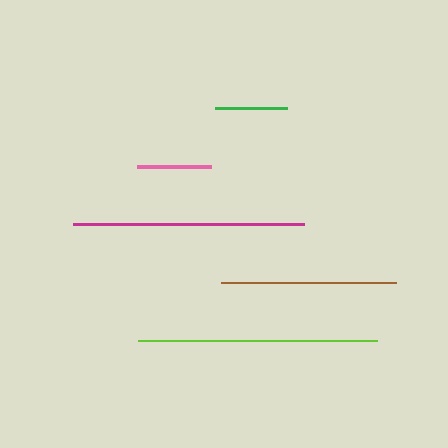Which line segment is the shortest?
The green line is the shortest at approximately 72 pixels.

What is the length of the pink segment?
The pink segment is approximately 75 pixels long.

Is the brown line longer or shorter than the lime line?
The lime line is longer than the brown line.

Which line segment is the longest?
The lime line is the longest at approximately 239 pixels.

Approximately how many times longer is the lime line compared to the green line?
The lime line is approximately 3.3 times the length of the green line.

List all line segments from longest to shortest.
From longest to shortest: lime, magenta, brown, pink, green.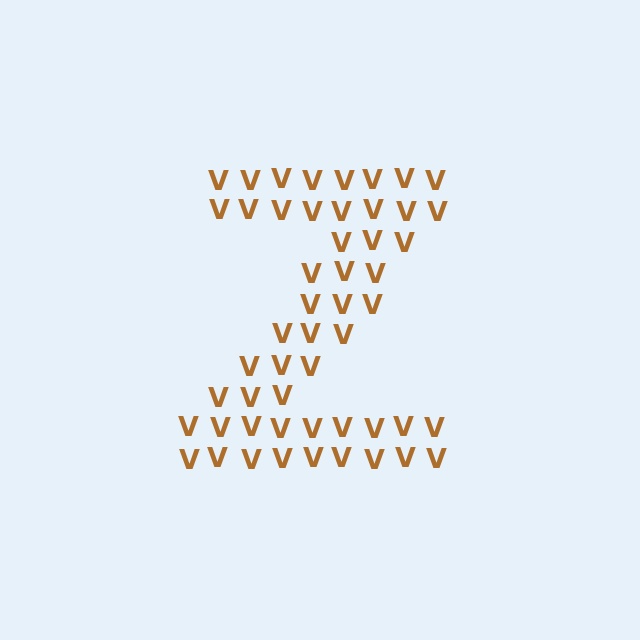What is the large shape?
The large shape is the letter Z.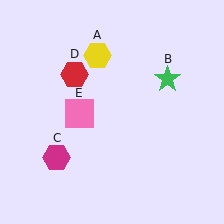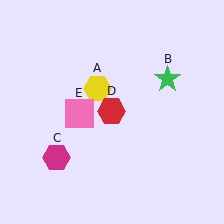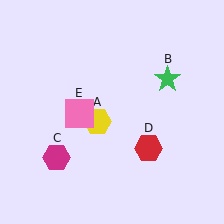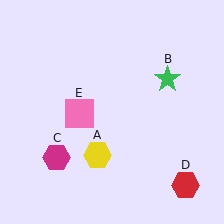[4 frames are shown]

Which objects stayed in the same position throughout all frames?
Green star (object B) and magenta hexagon (object C) and pink square (object E) remained stationary.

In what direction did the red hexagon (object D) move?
The red hexagon (object D) moved down and to the right.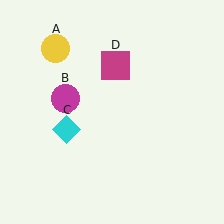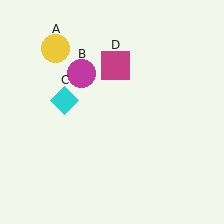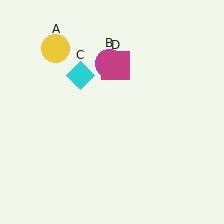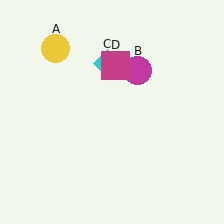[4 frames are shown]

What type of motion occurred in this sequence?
The magenta circle (object B), cyan diamond (object C) rotated clockwise around the center of the scene.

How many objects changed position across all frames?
2 objects changed position: magenta circle (object B), cyan diamond (object C).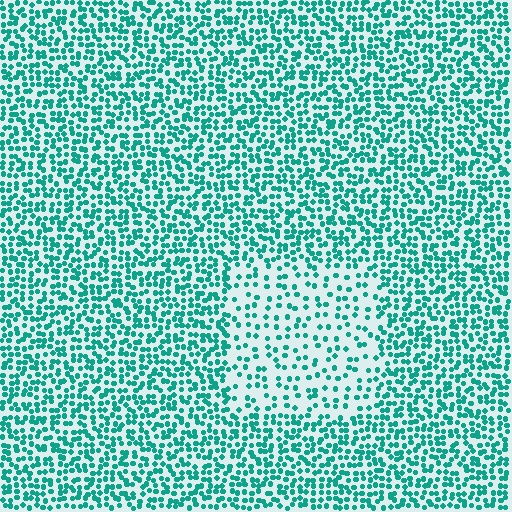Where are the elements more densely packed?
The elements are more densely packed outside the rectangle boundary.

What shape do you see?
I see a rectangle.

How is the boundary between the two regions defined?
The boundary is defined by a change in element density (approximately 2.1x ratio). All elements are the same color, size, and shape.